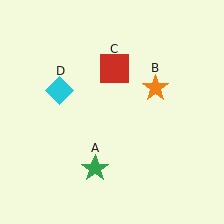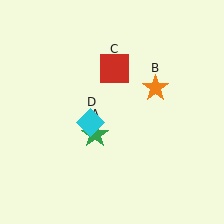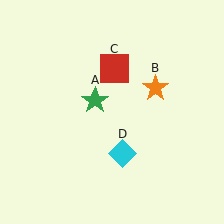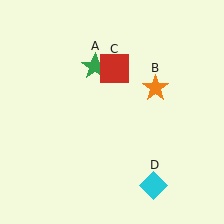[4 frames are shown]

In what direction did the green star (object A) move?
The green star (object A) moved up.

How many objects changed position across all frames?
2 objects changed position: green star (object A), cyan diamond (object D).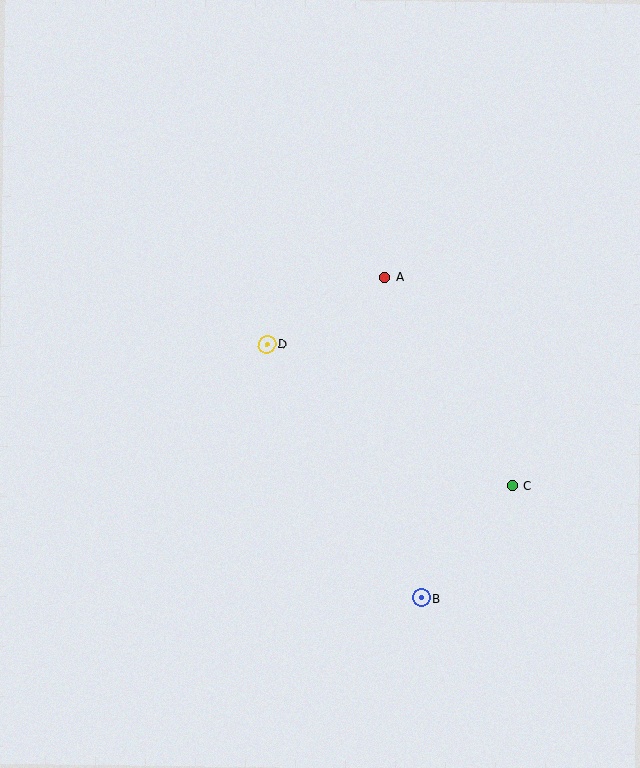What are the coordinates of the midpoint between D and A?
The midpoint between D and A is at (326, 311).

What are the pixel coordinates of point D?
Point D is at (267, 344).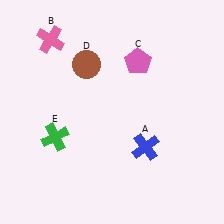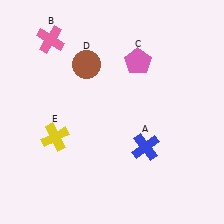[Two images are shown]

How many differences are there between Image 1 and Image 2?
There is 1 difference between the two images.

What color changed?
The cross (E) changed from green in Image 1 to yellow in Image 2.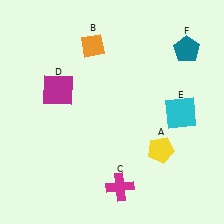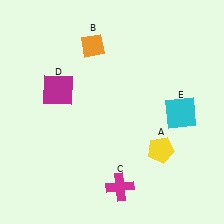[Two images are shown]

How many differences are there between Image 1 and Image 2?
There is 1 difference between the two images.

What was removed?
The teal pentagon (F) was removed in Image 2.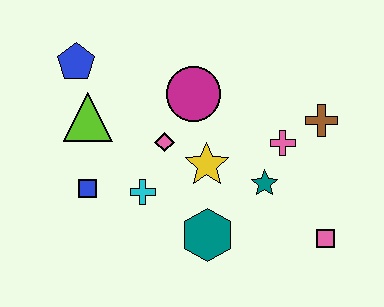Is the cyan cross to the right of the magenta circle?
No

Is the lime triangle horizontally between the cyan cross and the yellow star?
No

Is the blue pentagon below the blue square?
No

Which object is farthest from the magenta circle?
The pink square is farthest from the magenta circle.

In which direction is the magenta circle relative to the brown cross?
The magenta circle is to the left of the brown cross.